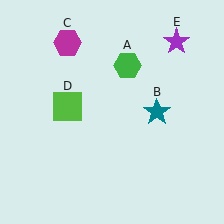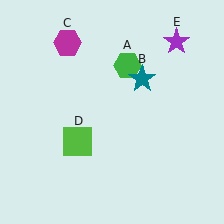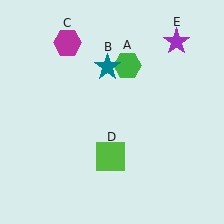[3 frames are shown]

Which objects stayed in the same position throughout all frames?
Green hexagon (object A) and magenta hexagon (object C) and purple star (object E) remained stationary.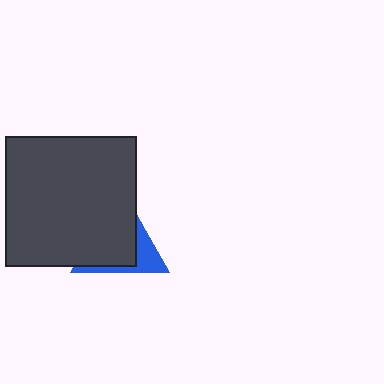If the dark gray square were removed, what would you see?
You would see the complete blue triangle.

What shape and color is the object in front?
The object in front is a dark gray square.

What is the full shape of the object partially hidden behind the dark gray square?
The partially hidden object is a blue triangle.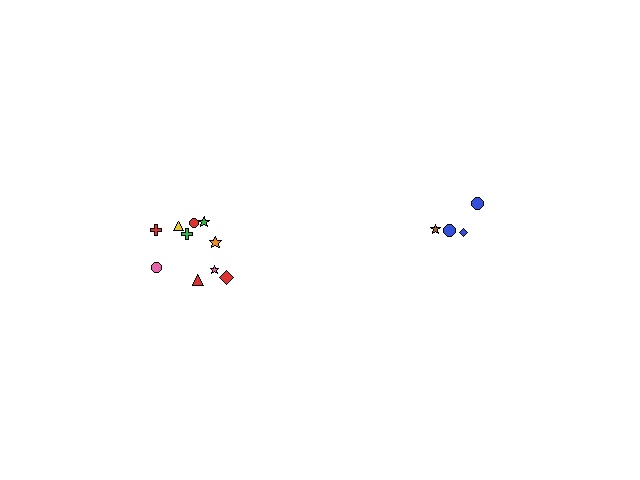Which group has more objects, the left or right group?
The left group.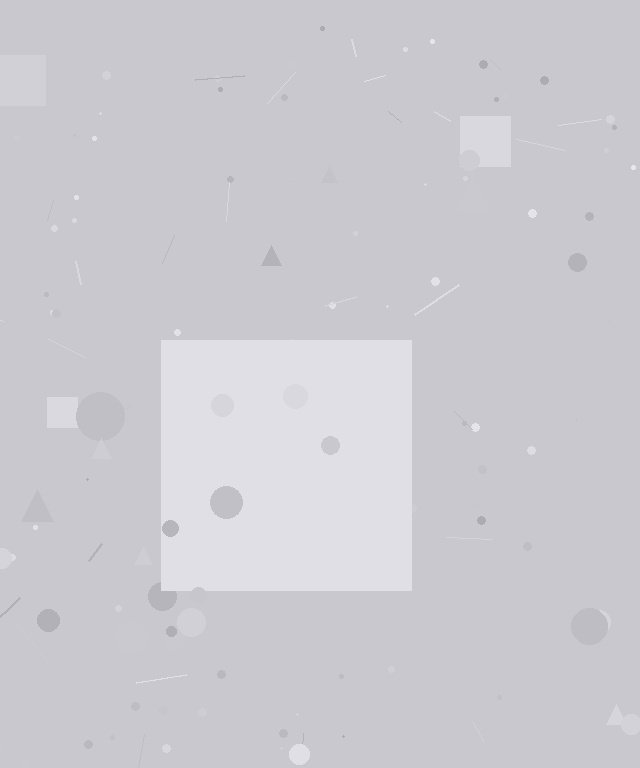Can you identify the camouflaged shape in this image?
The camouflaged shape is a square.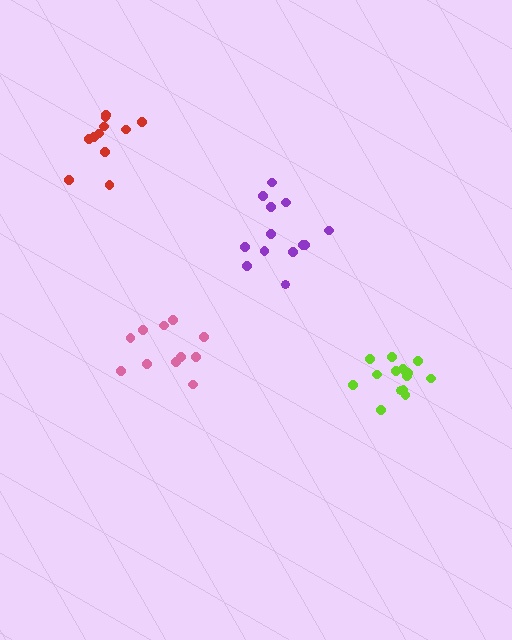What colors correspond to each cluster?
The clusters are colored: pink, purple, lime, red.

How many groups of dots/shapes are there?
There are 4 groups.